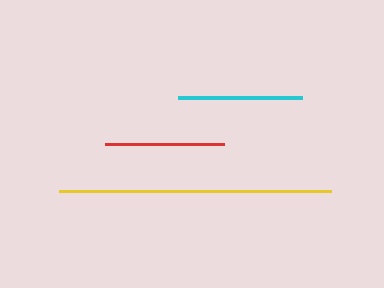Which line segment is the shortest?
The red line is the shortest at approximately 120 pixels.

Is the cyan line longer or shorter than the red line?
The cyan line is longer than the red line.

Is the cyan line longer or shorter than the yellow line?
The yellow line is longer than the cyan line.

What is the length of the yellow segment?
The yellow segment is approximately 273 pixels long.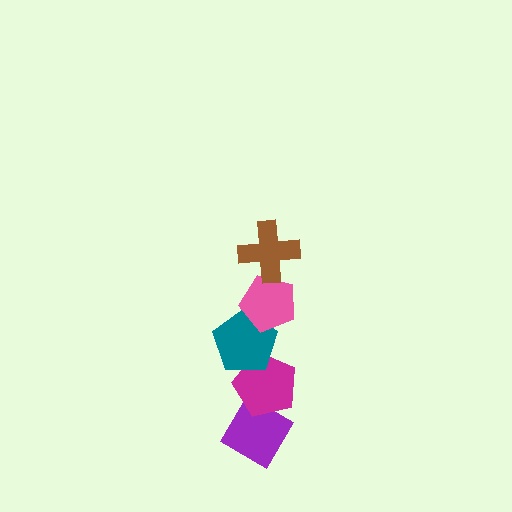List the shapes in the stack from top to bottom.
From top to bottom: the brown cross, the pink pentagon, the teal pentagon, the magenta pentagon, the purple diamond.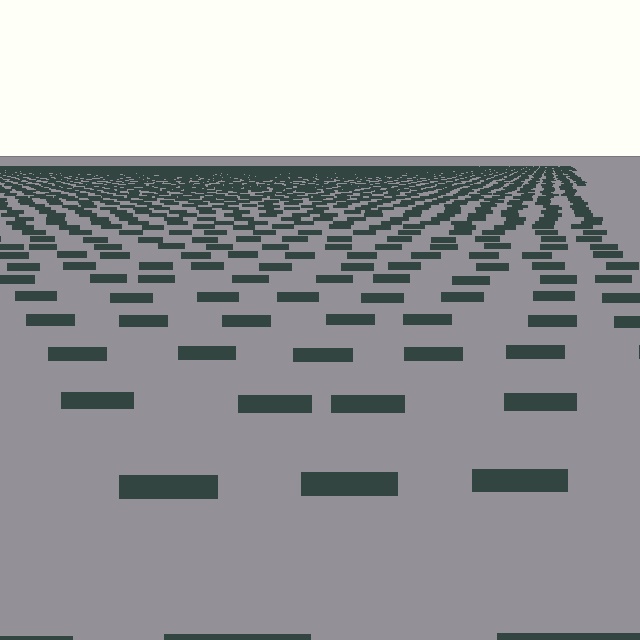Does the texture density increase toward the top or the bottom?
Density increases toward the top.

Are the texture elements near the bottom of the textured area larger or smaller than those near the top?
Larger. Near the bottom, elements are closer to the viewer and appear at a bigger on-screen size.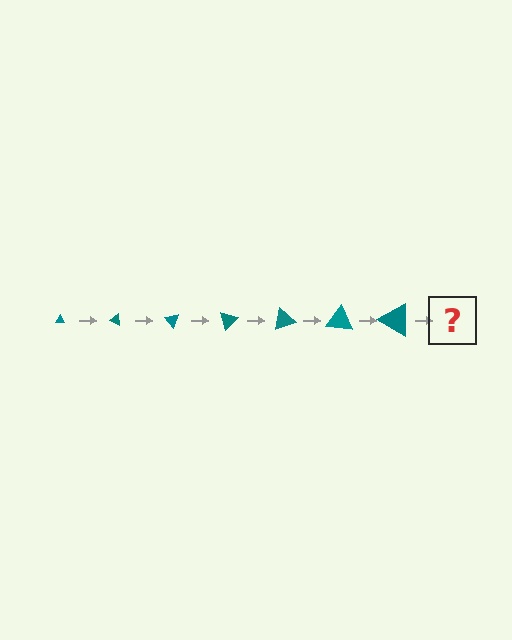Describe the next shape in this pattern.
It should be a triangle, larger than the previous one and rotated 175 degrees from the start.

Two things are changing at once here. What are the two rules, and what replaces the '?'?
The two rules are that the triangle grows larger each step and it rotates 25 degrees each step. The '?' should be a triangle, larger than the previous one and rotated 175 degrees from the start.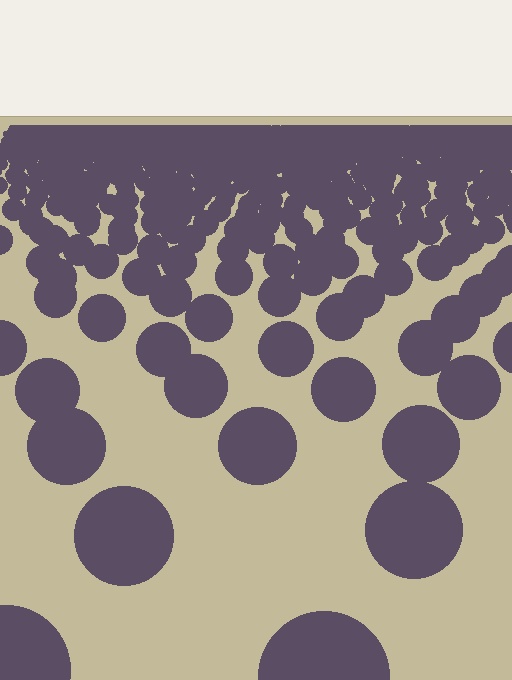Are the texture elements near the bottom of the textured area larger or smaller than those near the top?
Larger. Near the bottom, elements are closer to the viewer and appear at a bigger on-screen size.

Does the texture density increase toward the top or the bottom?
Density increases toward the top.